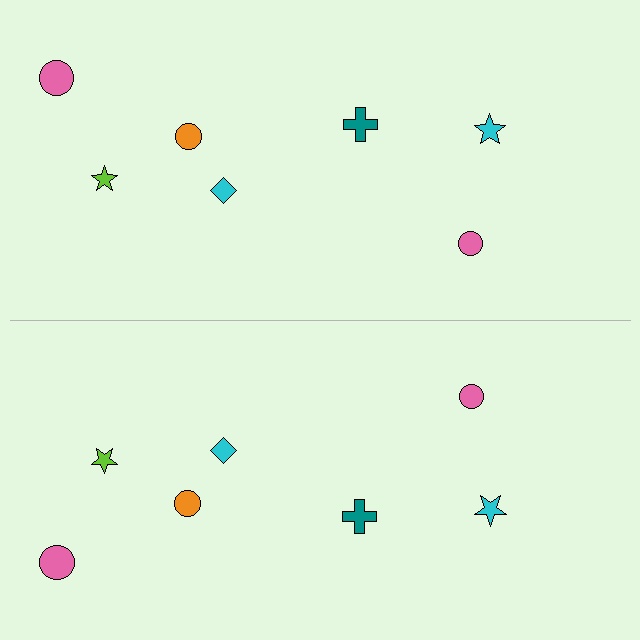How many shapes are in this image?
There are 14 shapes in this image.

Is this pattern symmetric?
Yes, this pattern has bilateral (reflection) symmetry.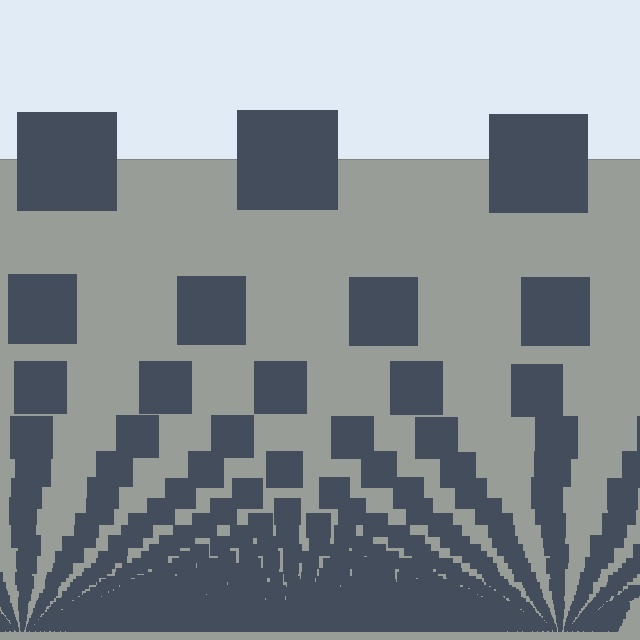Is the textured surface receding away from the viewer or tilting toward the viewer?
The surface appears to tilt toward the viewer. Texture elements get larger and sparser toward the top.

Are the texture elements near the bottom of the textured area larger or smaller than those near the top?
Smaller. The gradient is inverted — elements near the bottom are smaller and denser.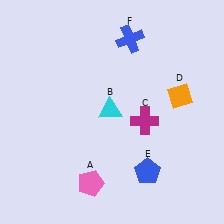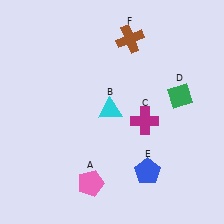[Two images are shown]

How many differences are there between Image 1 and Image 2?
There are 2 differences between the two images.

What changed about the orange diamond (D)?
In Image 1, D is orange. In Image 2, it changed to green.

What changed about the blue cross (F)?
In Image 1, F is blue. In Image 2, it changed to brown.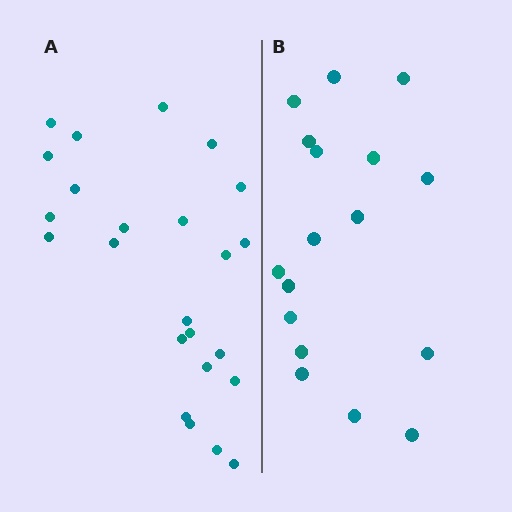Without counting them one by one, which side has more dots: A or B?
Region A (the left region) has more dots.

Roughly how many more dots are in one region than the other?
Region A has roughly 8 or so more dots than region B.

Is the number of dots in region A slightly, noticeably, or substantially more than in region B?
Region A has noticeably more, but not dramatically so. The ratio is roughly 1.4 to 1.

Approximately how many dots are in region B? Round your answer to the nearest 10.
About 20 dots. (The exact count is 17, which rounds to 20.)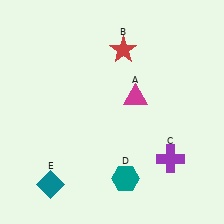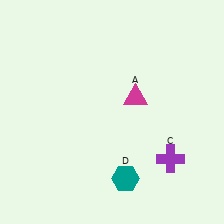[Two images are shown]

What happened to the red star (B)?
The red star (B) was removed in Image 2. It was in the top-right area of Image 1.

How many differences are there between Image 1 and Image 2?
There are 2 differences between the two images.